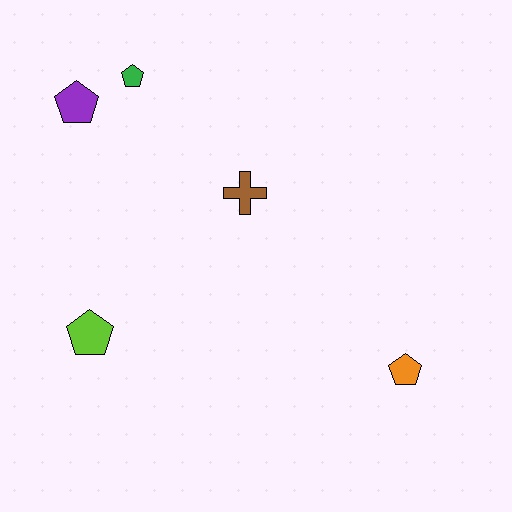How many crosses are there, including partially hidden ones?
There is 1 cross.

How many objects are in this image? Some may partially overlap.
There are 5 objects.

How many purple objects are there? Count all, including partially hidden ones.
There is 1 purple object.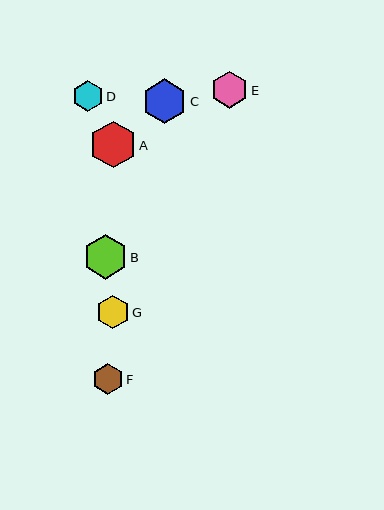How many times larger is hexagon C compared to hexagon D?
Hexagon C is approximately 1.4 times the size of hexagon D.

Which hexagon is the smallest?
Hexagon F is the smallest with a size of approximately 31 pixels.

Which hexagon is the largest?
Hexagon A is the largest with a size of approximately 47 pixels.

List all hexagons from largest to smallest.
From largest to smallest: A, C, B, E, G, D, F.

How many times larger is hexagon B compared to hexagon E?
Hexagon B is approximately 1.2 times the size of hexagon E.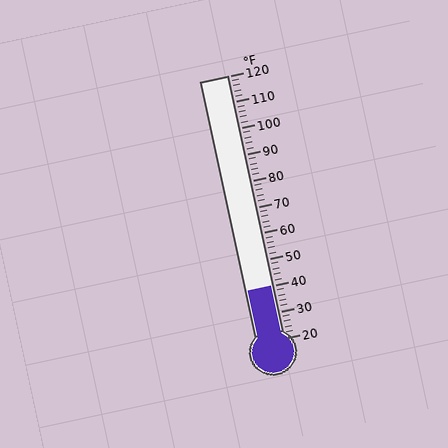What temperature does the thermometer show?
The thermometer shows approximately 40°F.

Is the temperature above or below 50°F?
The temperature is below 50°F.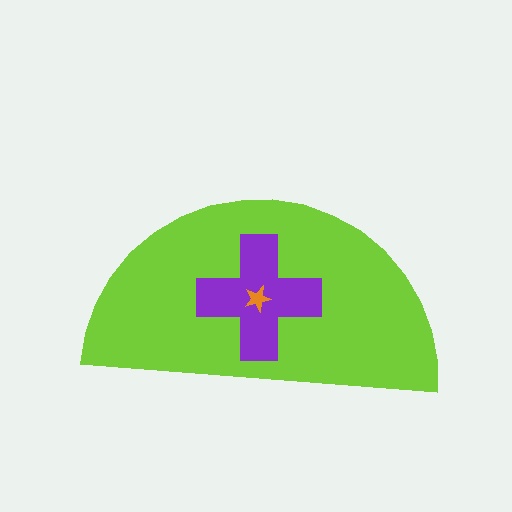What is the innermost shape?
The orange star.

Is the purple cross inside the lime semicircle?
Yes.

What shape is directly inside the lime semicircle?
The purple cross.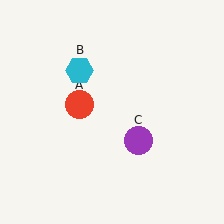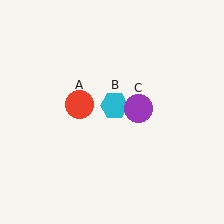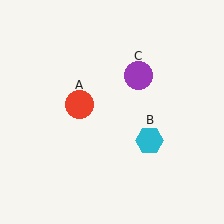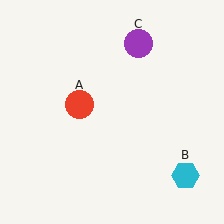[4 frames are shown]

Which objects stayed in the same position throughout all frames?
Red circle (object A) remained stationary.